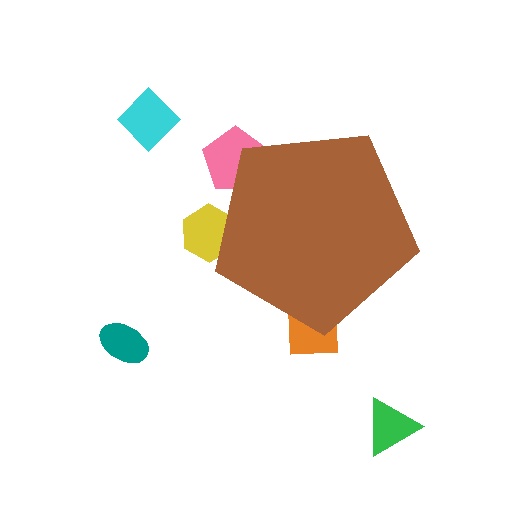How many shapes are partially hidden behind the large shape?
3 shapes are partially hidden.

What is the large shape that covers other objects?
A brown pentagon.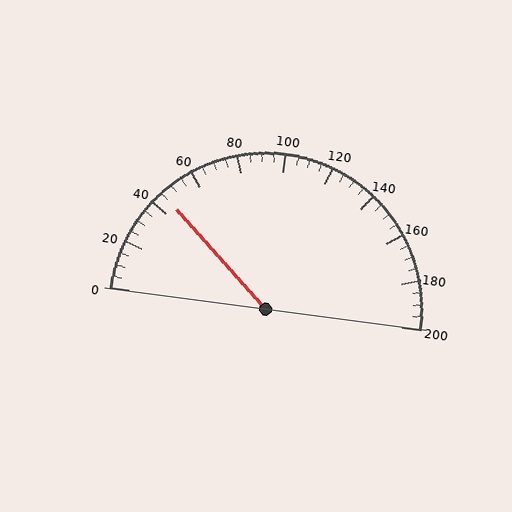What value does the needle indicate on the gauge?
The needle indicates approximately 45.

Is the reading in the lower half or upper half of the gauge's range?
The reading is in the lower half of the range (0 to 200).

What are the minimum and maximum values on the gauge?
The gauge ranges from 0 to 200.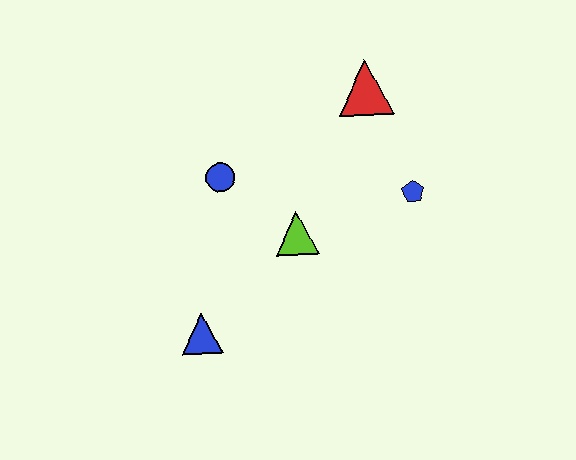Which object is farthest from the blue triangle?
The red triangle is farthest from the blue triangle.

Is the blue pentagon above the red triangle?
No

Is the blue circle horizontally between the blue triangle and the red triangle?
Yes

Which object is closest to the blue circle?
The lime triangle is closest to the blue circle.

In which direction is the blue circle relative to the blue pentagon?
The blue circle is to the left of the blue pentagon.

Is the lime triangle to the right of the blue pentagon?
No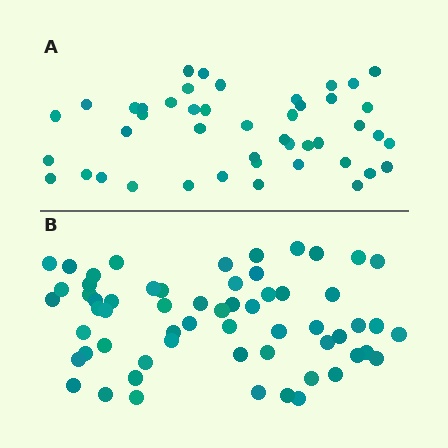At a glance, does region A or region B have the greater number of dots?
Region B (the bottom region) has more dots.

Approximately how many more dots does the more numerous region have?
Region B has approximately 15 more dots than region A.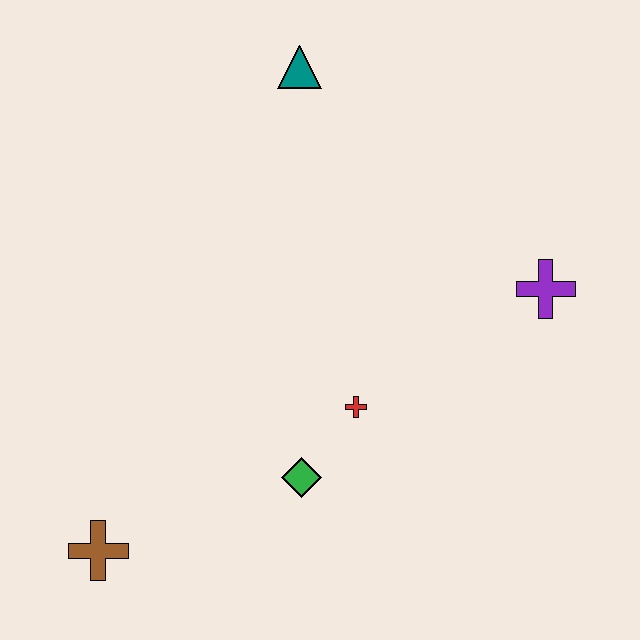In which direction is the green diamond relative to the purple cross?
The green diamond is to the left of the purple cross.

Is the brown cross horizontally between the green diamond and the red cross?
No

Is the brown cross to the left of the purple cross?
Yes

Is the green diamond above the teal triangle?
No